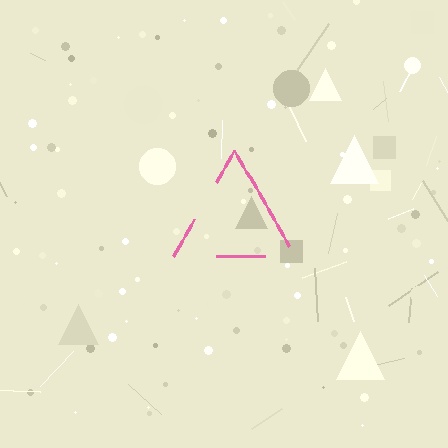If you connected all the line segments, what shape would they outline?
They would outline a triangle.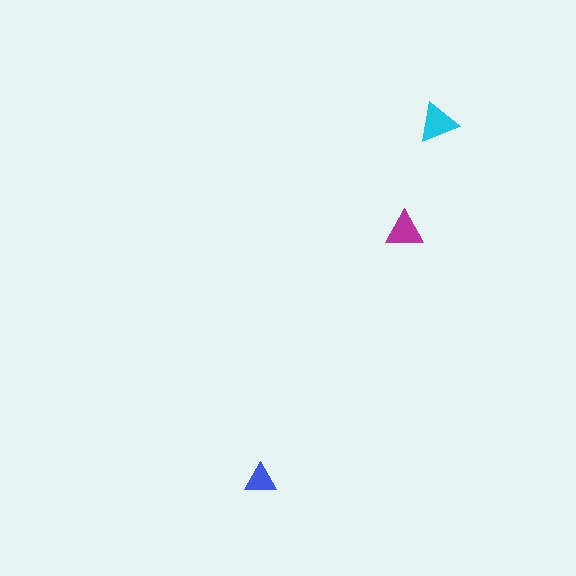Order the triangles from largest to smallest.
the cyan one, the magenta one, the blue one.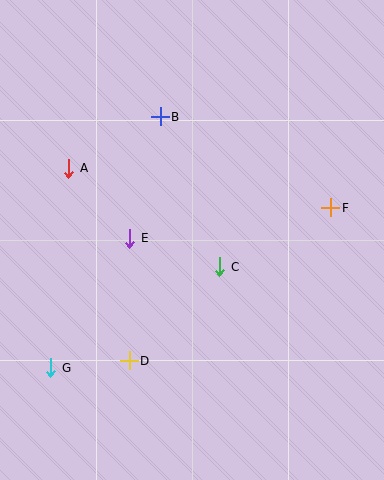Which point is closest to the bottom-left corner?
Point G is closest to the bottom-left corner.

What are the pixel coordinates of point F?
Point F is at (331, 208).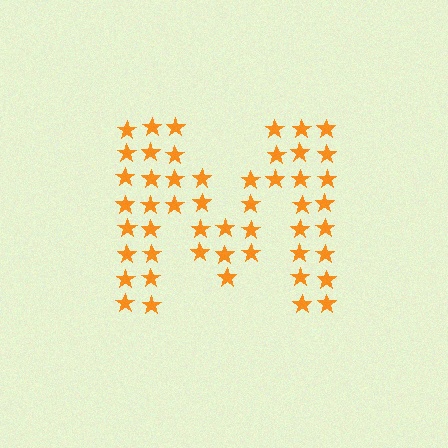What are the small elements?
The small elements are stars.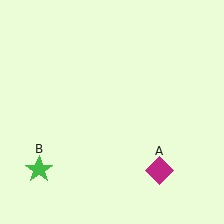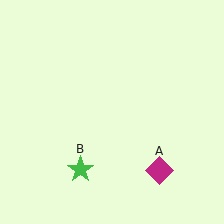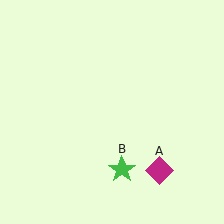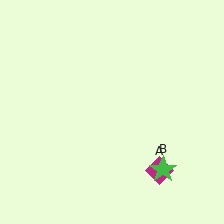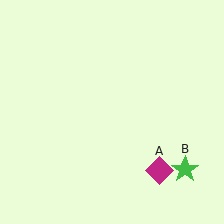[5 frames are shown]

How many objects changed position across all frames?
1 object changed position: green star (object B).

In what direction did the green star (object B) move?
The green star (object B) moved right.